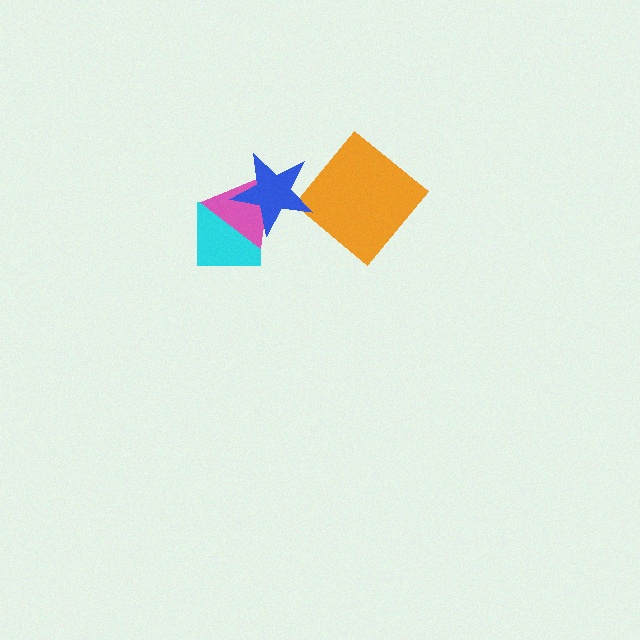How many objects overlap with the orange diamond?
0 objects overlap with the orange diamond.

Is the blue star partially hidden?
No, no other shape covers it.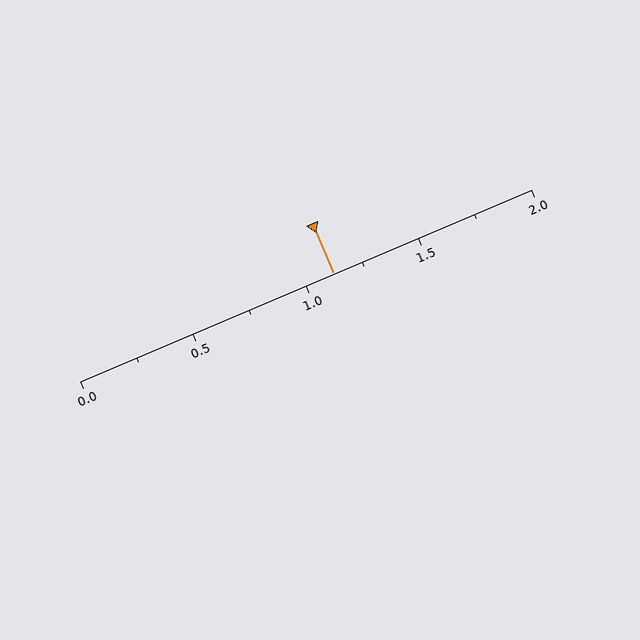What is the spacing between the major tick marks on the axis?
The major ticks are spaced 0.5 apart.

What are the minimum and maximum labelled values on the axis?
The axis runs from 0.0 to 2.0.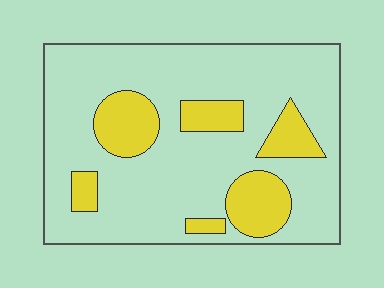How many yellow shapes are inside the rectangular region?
6.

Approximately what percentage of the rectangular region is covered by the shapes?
Approximately 20%.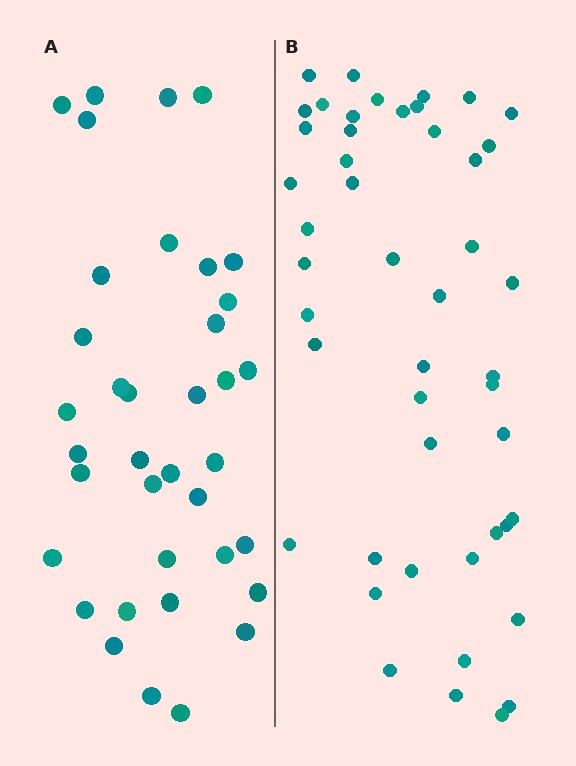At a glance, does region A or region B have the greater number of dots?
Region B (the right region) has more dots.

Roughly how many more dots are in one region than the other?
Region B has roughly 10 or so more dots than region A.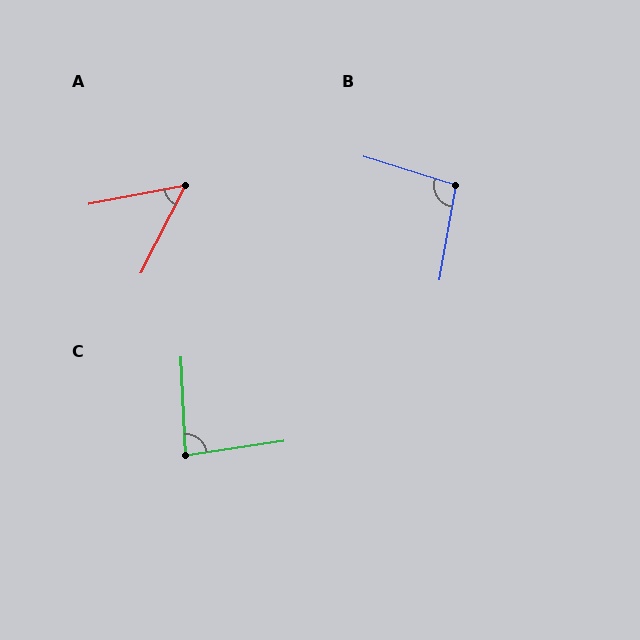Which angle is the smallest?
A, at approximately 52 degrees.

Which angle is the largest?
B, at approximately 97 degrees.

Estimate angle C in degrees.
Approximately 84 degrees.